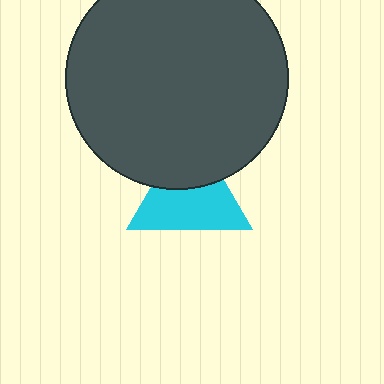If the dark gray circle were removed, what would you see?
You would see the complete cyan triangle.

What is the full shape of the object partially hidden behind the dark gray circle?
The partially hidden object is a cyan triangle.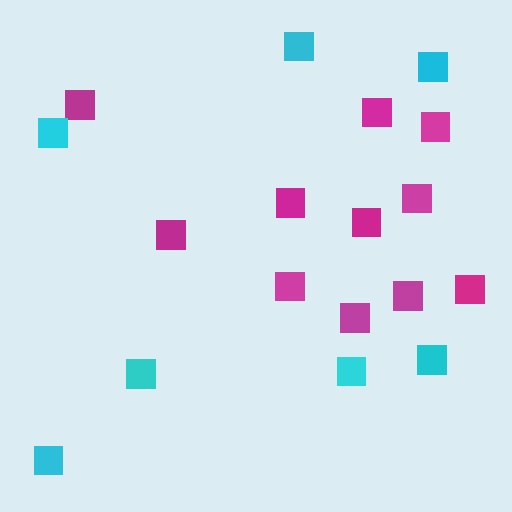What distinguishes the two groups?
There are 2 groups: one group of magenta squares (11) and one group of cyan squares (7).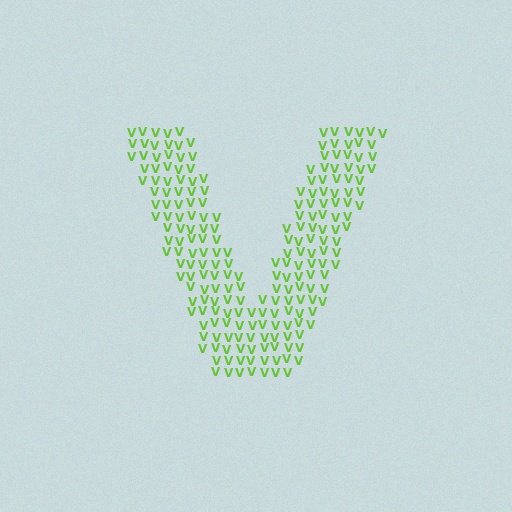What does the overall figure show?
The overall figure shows the letter V.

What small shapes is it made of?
It is made of small letter V's.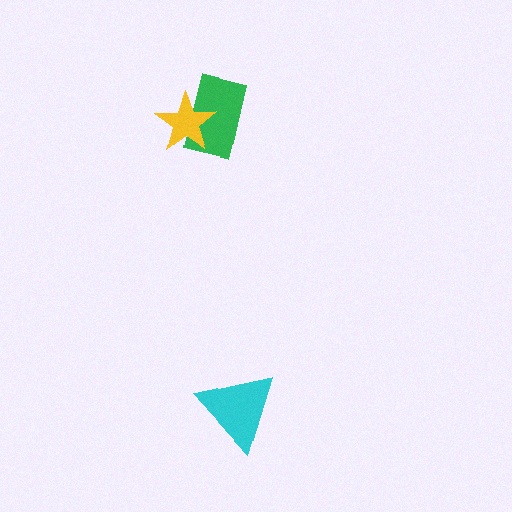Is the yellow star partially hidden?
No, no other shape covers it.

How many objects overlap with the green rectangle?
1 object overlaps with the green rectangle.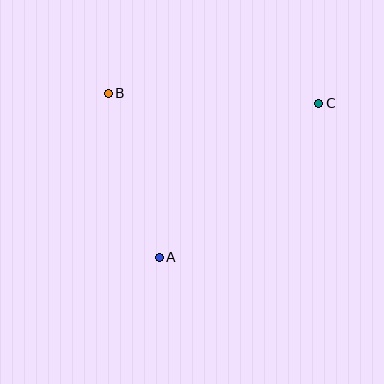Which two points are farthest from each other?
Points A and C are farthest from each other.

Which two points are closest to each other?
Points A and B are closest to each other.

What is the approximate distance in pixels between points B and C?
The distance between B and C is approximately 211 pixels.